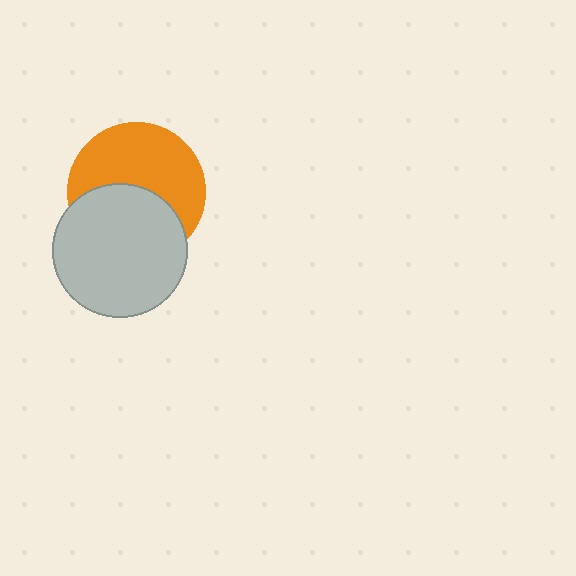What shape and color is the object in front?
The object in front is a light gray circle.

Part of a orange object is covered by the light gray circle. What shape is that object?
It is a circle.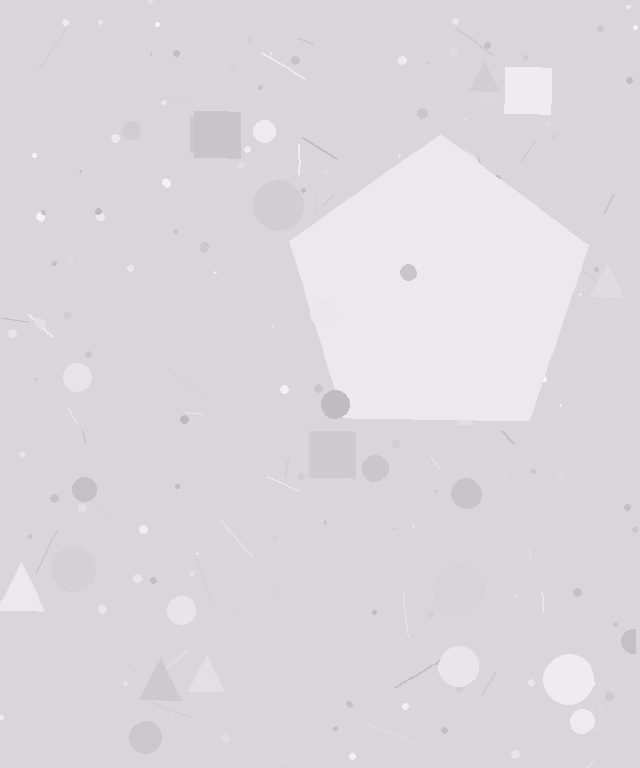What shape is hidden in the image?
A pentagon is hidden in the image.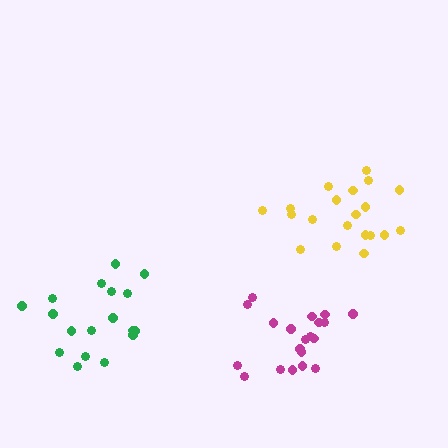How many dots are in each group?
Group 1: 18 dots, Group 2: 20 dots, Group 3: 20 dots (58 total).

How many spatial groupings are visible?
There are 3 spatial groupings.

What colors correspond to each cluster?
The clusters are colored: green, magenta, yellow.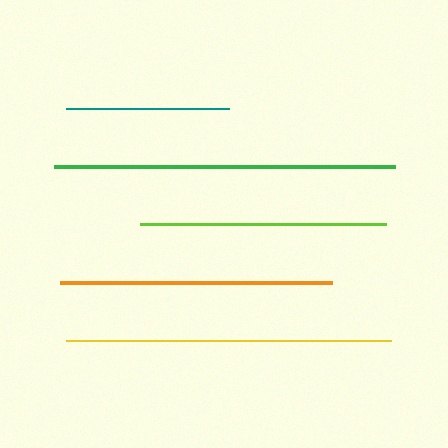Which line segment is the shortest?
The teal line is the shortest at approximately 162 pixels.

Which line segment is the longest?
The green line is the longest at approximately 341 pixels.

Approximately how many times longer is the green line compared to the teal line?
The green line is approximately 2.1 times the length of the teal line.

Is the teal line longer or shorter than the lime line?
The lime line is longer than the teal line.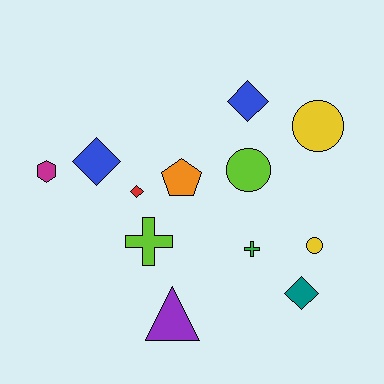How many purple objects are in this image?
There is 1 purple object.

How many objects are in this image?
There are 12 objects.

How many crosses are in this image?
There are 2 crosses.